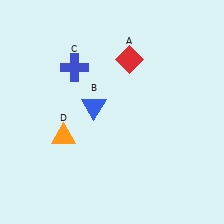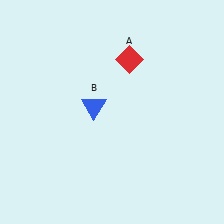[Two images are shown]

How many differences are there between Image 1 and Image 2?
There are 2 differences between the two images.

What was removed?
The orange triangle (D), the blue cross (C) were removed in Image 2.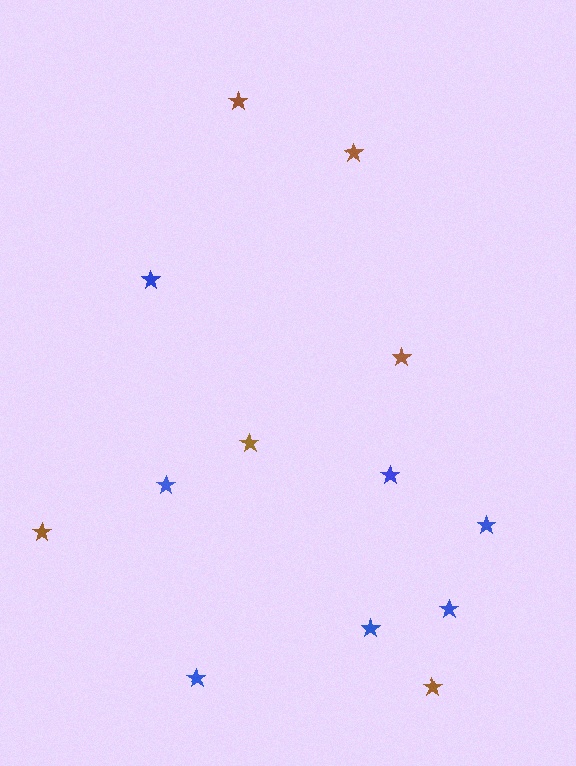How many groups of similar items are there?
There are 2 groups: one group of brown stars (6) and one group of blue stars (7).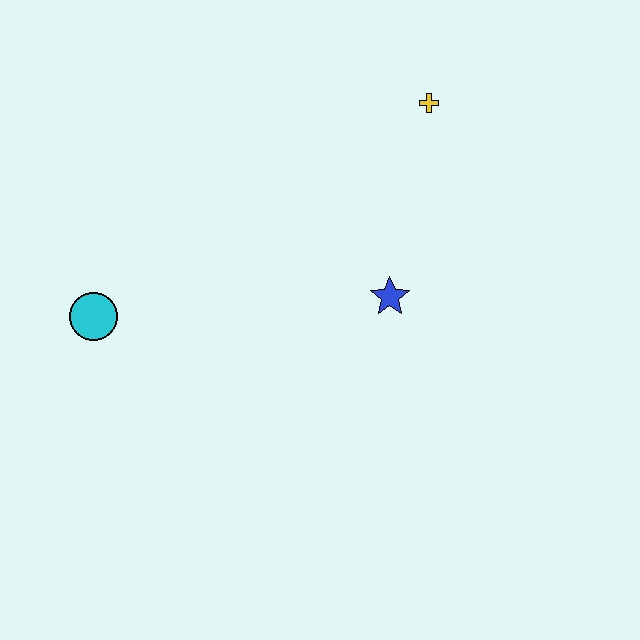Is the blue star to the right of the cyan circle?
Yes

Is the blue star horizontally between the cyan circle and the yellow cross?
Yes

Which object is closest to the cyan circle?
The blue star is closest to the cyan circle.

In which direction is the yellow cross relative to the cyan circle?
The yellow cross is to the right of the cyan circle.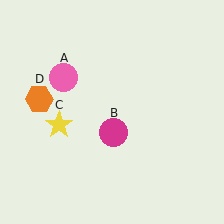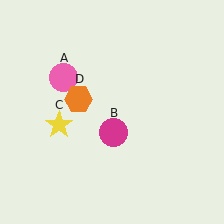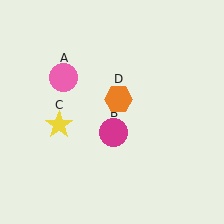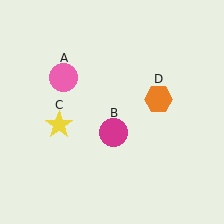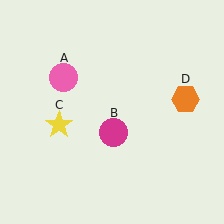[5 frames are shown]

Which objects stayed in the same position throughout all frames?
Pink circle (object A) and magenta circle (object B) and yellow star (object C) remained stationary.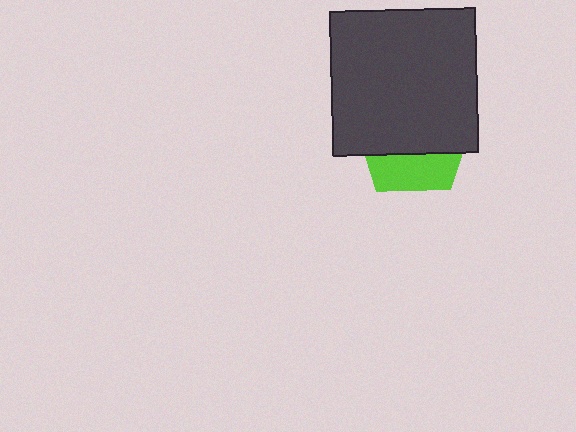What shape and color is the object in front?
The object in front is a dark gray square.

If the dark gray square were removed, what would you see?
You would see the complete lime pentagon.